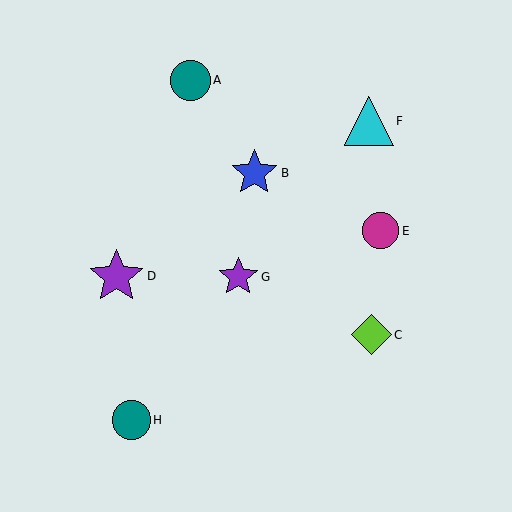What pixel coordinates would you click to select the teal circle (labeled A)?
Click at (190, 80) to select the teal circle A.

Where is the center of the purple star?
The center of the purple star is at (116, 276).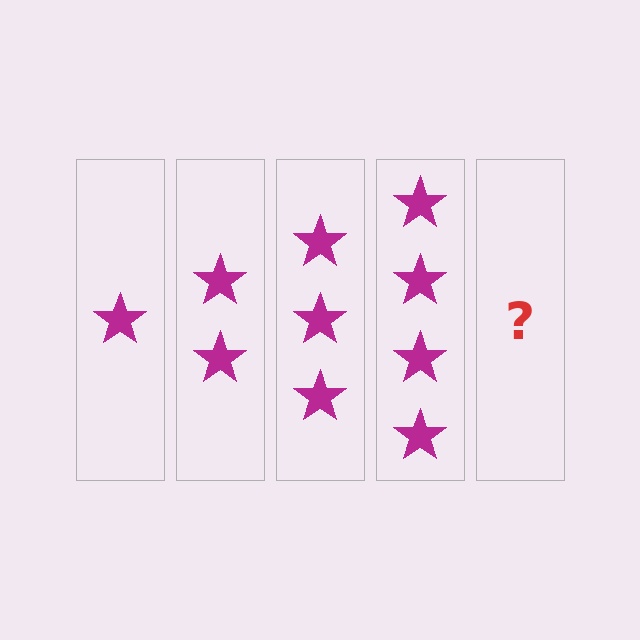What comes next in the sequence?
The next element should be 5 stars.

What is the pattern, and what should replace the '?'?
The pattern is that each step adds one more star. The '?' should be 5 stars.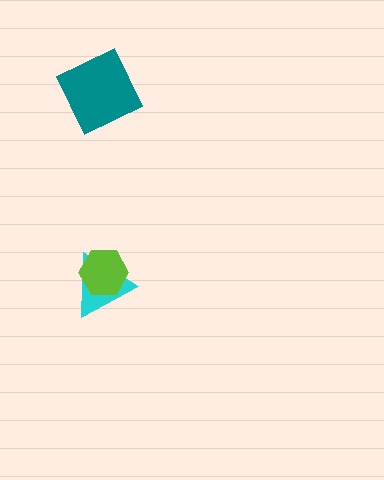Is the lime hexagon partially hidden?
No, no other shape covers it.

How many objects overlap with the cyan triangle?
1 object overlaps with the cyan triangle.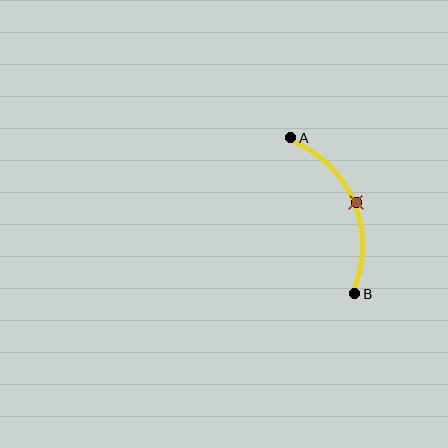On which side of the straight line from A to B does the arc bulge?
The arc bulges to the right of the straight line connecting A and B.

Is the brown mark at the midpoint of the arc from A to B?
Yes. The brown mark lies on the arc at equal arc-length from both A and B — it is the arc midpoint.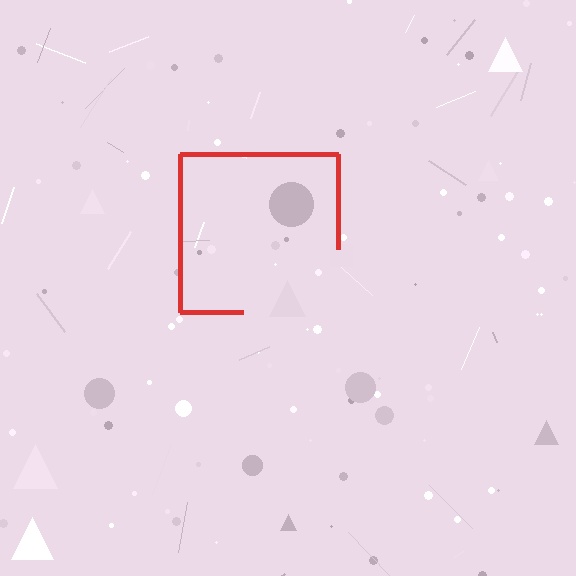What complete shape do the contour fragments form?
The contour fragments form a square.